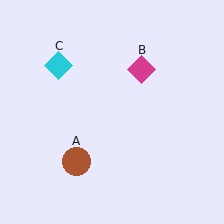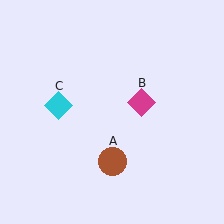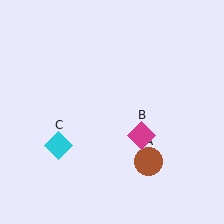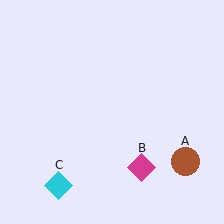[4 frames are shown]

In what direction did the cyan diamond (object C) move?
The cyan diamond (object C) moved down.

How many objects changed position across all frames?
3 objects changed position: brown circle (object A), magenta diamond (object B), cyan diamond (object C).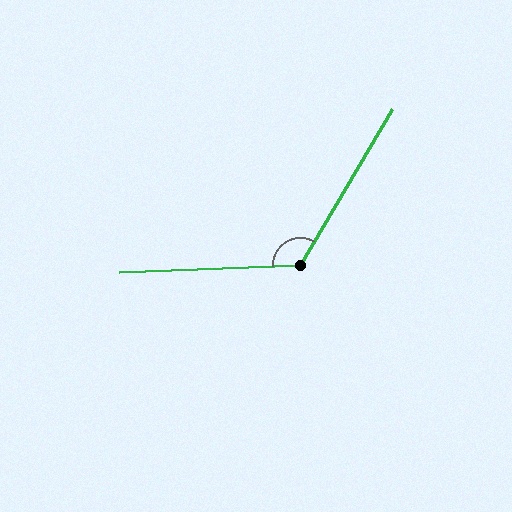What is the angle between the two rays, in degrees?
Approximately 123 degrees.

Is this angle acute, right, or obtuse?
It is obtuse.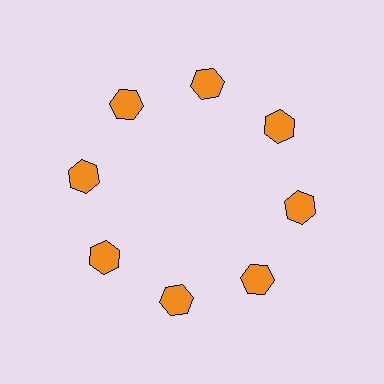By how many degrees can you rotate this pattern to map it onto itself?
The pattern maps onto itself every 45 degrees of rotation.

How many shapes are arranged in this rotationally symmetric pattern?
There are 8 shapes, arranged in 8 groups of 1.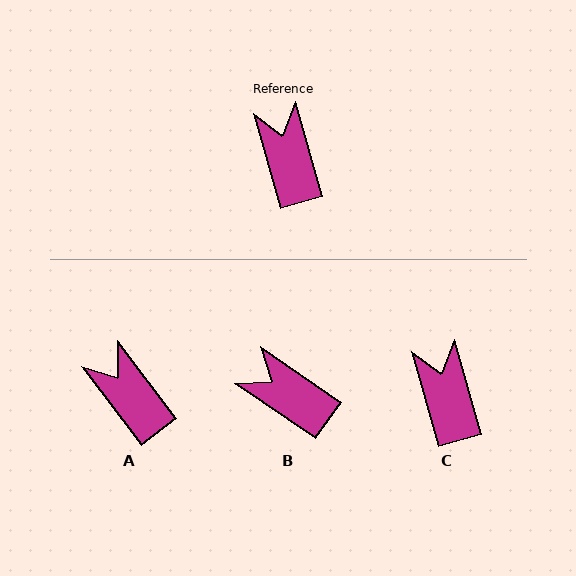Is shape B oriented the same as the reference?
No, it is off by about 40 degrees.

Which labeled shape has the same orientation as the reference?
C.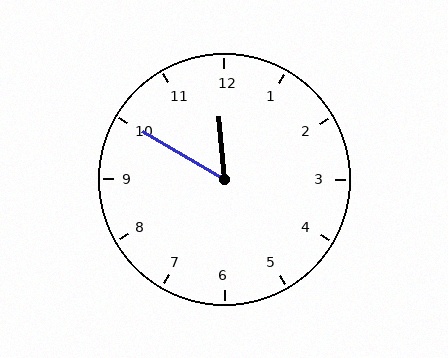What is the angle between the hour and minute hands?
Approximately 55 degrees.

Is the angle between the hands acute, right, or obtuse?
It is acute.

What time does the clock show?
11:50.